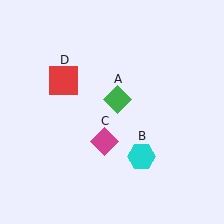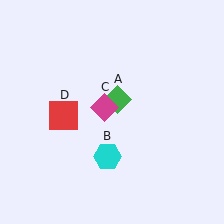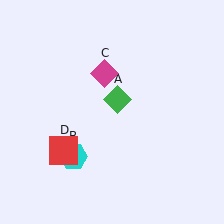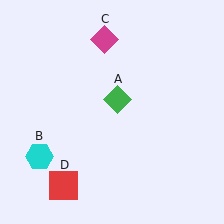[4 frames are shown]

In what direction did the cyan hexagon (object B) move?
The cyan hexagon (object B) moved left.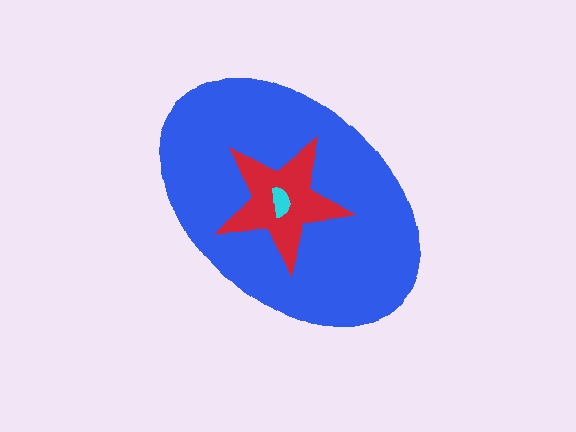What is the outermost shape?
The blue ellipse.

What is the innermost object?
The cyan semicircle.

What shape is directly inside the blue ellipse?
The red star.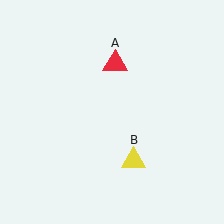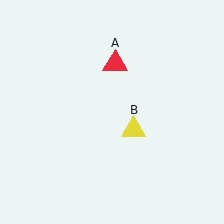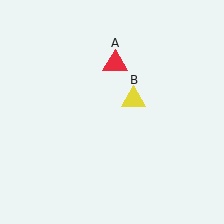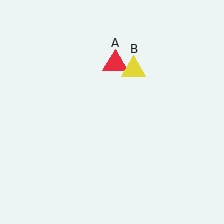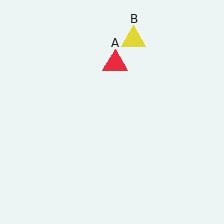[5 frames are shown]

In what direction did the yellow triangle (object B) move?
The yellow triangle (object B) moved up.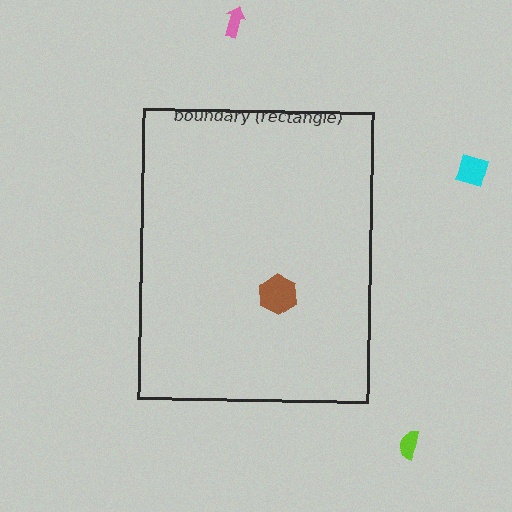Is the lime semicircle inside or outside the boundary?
Outside.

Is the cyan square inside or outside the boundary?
Outside.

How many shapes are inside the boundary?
1 inside, 3 outside.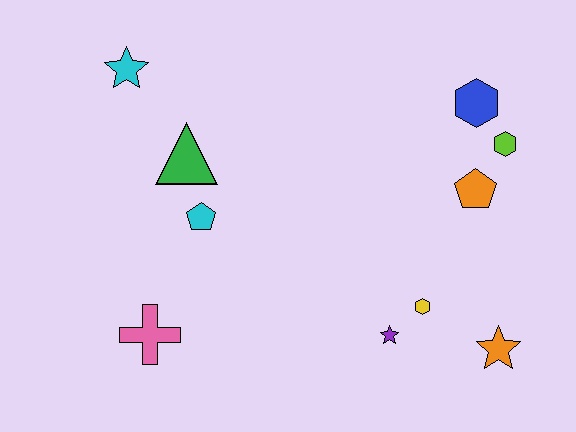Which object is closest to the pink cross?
The cyan pentagon is closest to the pink cross.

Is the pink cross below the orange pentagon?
Yes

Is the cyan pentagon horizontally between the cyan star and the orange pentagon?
Yes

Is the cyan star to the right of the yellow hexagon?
No